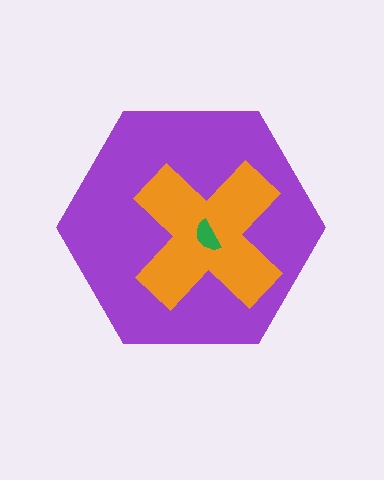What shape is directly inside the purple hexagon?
The orange cross.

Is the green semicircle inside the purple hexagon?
Yes.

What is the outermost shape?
The purple hexagon.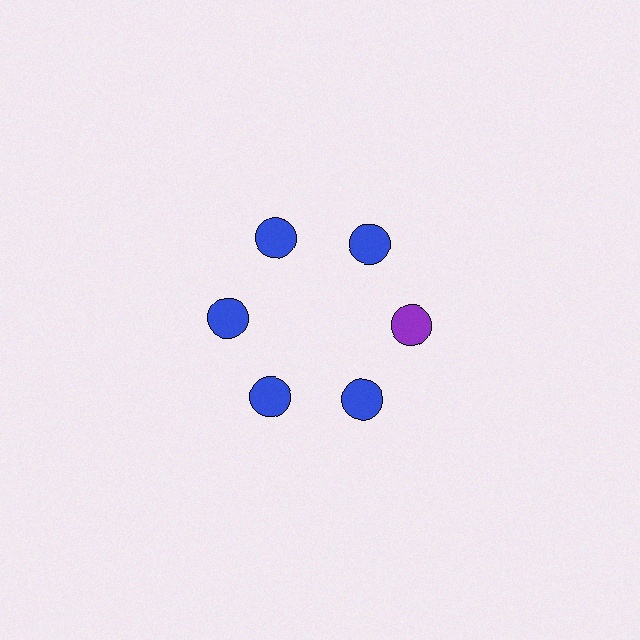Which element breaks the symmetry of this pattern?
The purple circle at roughly the 3 o'clock position breaks the symmetry. All other shapes are blue circles.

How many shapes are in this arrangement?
There are 6 shapes arranged in a ring pattern.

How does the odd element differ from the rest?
It has a different color: purple instead of blue.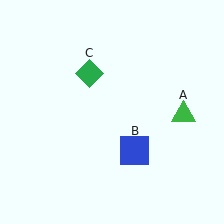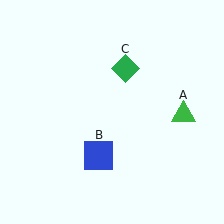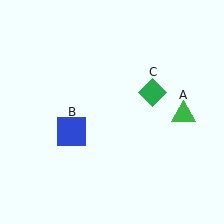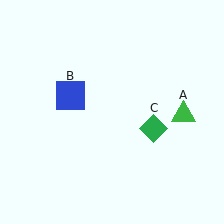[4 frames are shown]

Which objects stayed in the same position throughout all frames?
Green triangle (object A) remained stationary.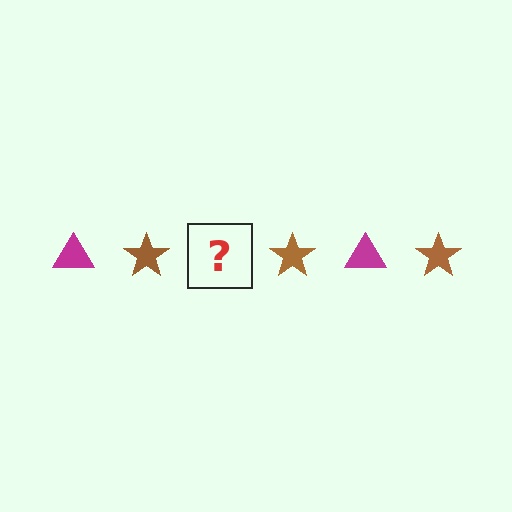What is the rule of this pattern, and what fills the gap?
The rule is that the pattern alternates between magenta triangle and brown star. The gap should be filled with a magenta triangle.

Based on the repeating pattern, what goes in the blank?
The blank should be a magenta triangle.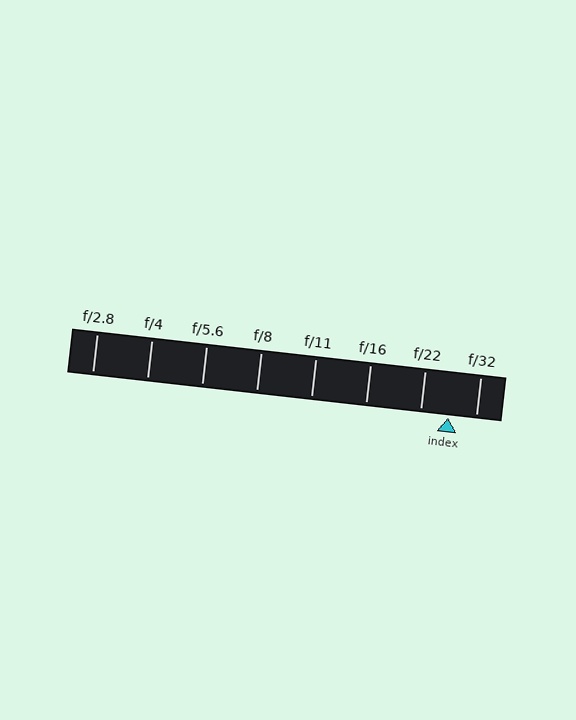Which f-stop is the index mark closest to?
The index mark is closest to f/32.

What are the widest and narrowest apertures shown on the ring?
The widest aperture shown is f/2.8 and the narrowest is f/32.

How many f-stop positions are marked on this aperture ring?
There are 8 f-stop positions marked.